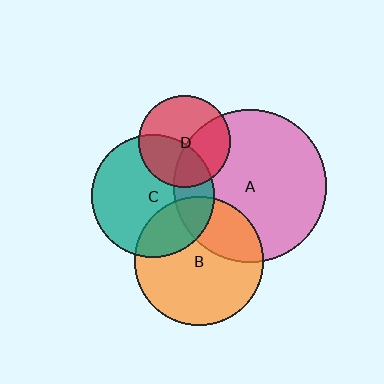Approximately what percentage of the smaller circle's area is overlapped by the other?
Approximately 25%.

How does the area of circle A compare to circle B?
Approximately 1.4 times.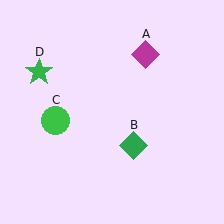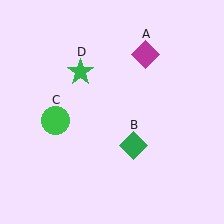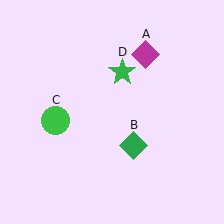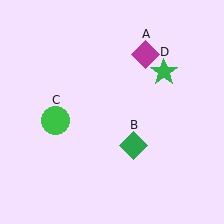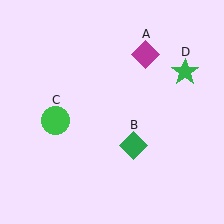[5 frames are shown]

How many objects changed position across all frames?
1 object changed position: green star (object D).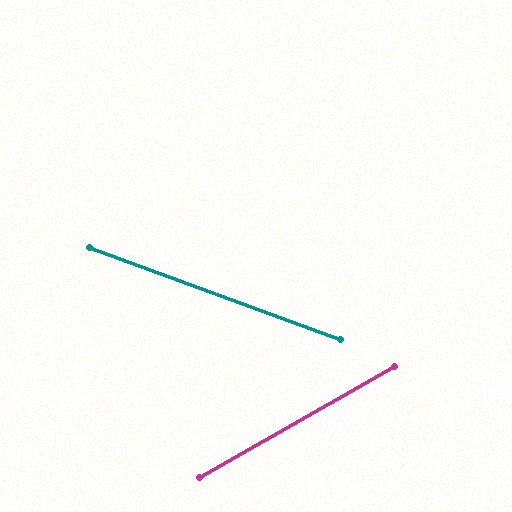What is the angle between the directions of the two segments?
Approximately 50 degrees.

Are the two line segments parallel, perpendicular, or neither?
Neither parallel nor perpendicular — they differ by about 50°.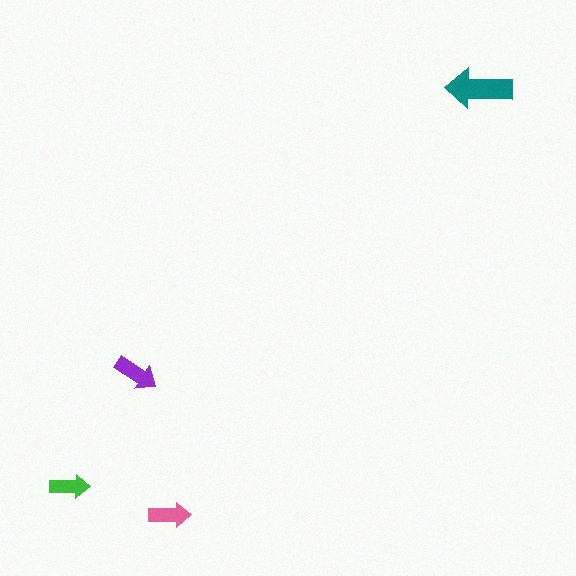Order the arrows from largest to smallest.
the teal one, the purple one, the pink one, the green one.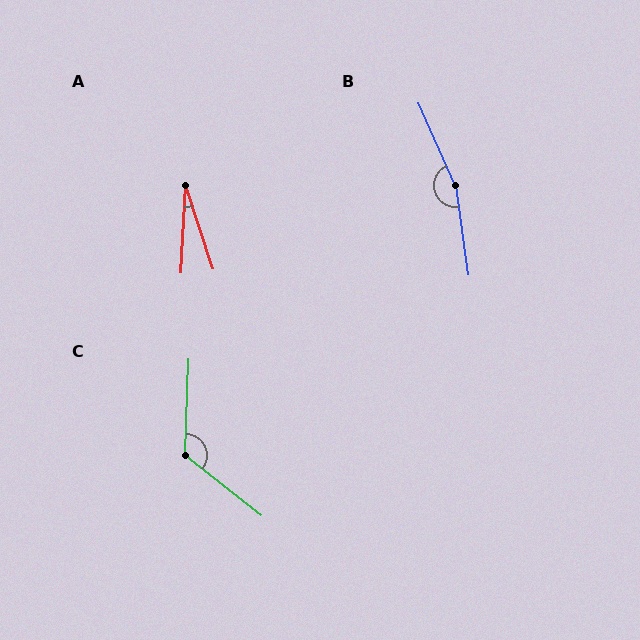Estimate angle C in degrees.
Approximately 126 degrees.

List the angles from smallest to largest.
A (21°), C (126°), B (164°).